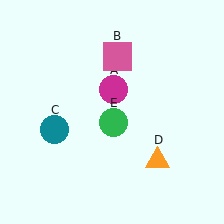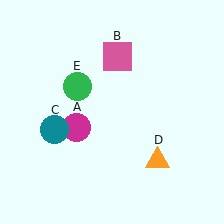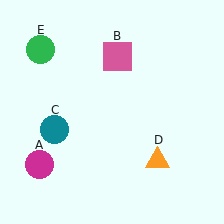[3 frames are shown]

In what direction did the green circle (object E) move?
The green circle (object E) moved up and to the left.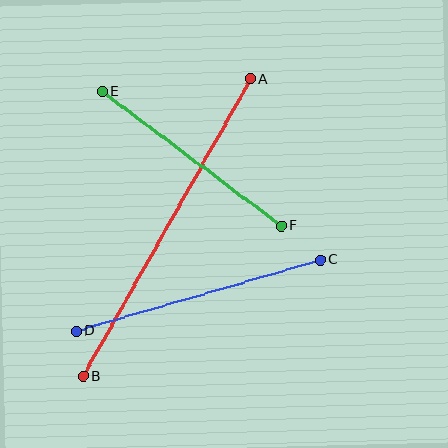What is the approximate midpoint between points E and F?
The midpoint is at approximately (192, 159) pixels.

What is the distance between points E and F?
The distance is approximately 224 pixels.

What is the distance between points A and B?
The distance is approximately 341 pixels.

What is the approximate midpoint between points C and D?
The midpoint is at approximately (198, 295) pixels.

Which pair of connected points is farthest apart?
Points A and B are farthest apart.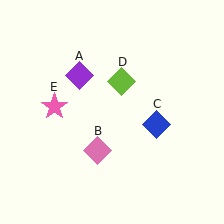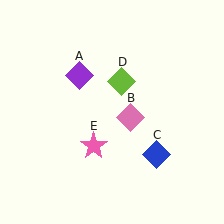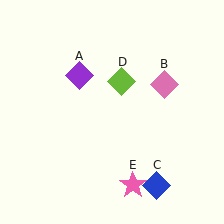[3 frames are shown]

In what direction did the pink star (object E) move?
The pink star (object E) moved down and to the right.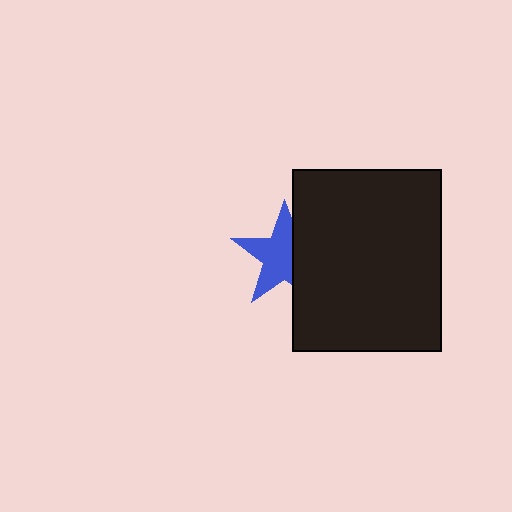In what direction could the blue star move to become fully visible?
The blue star could move left. That would shift it out from behind the black rectangle entirely.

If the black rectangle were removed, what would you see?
You would see the complete blue star.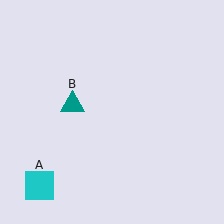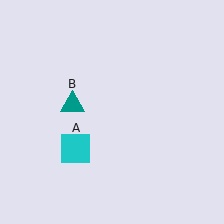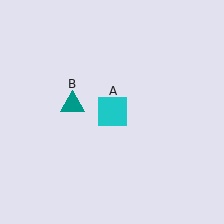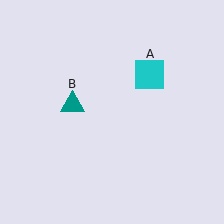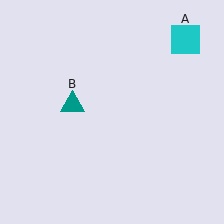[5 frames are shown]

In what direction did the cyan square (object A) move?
The cyan square (object A) moved up and to the right.